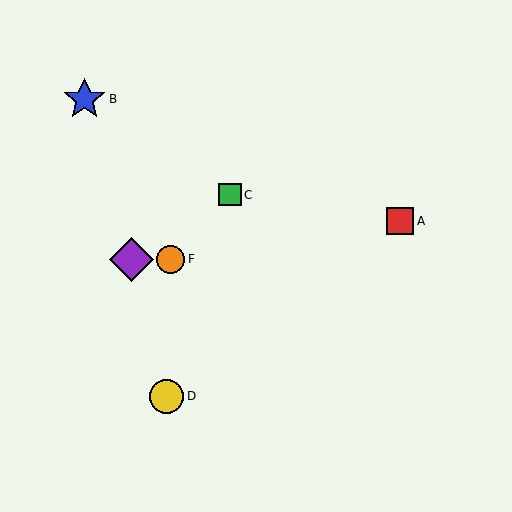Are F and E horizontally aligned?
Yes, both are at y≈259.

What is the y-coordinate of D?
Object D is at y≈396.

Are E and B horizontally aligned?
No, E is at y≈259 and B is at y≈99.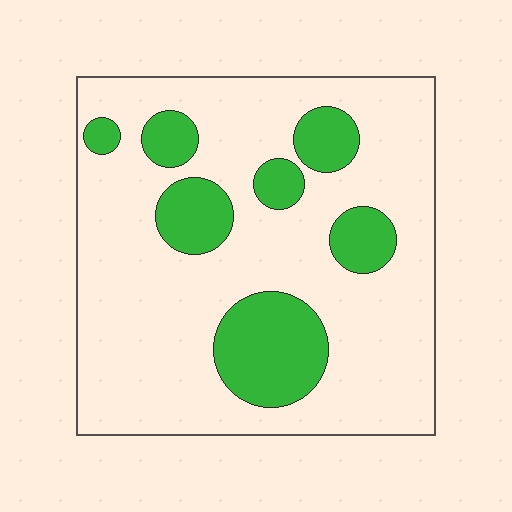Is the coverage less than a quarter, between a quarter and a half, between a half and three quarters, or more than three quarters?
Less than a quarter.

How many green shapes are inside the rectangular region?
7.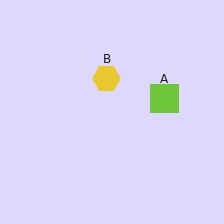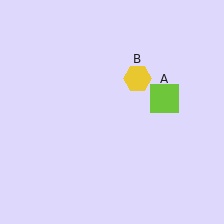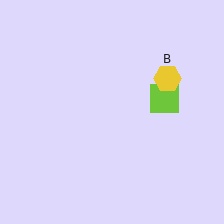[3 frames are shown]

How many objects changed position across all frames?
1 object changed position: yellow hexagon (object B).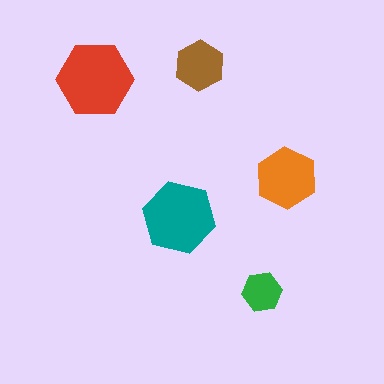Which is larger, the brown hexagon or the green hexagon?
The brown one.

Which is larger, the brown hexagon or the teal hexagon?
The teal one.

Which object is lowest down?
The green hexagon is bottommost.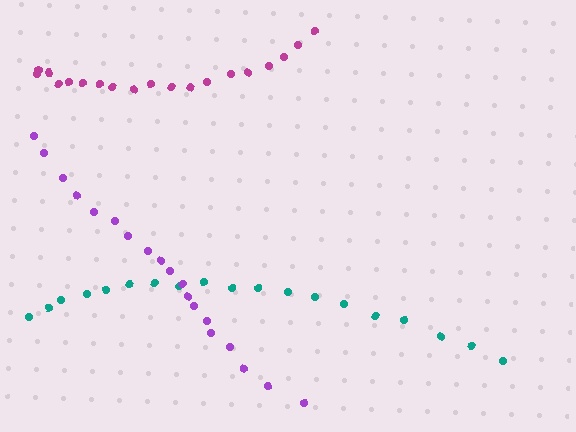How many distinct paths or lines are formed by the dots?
There are 3 distinct paths.